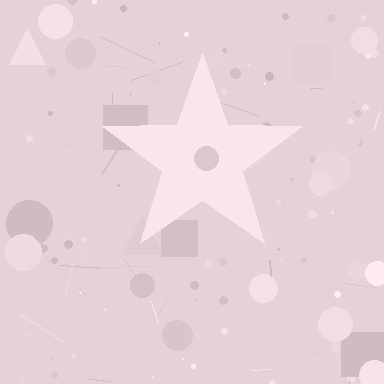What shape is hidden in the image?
A star is hidden in the image.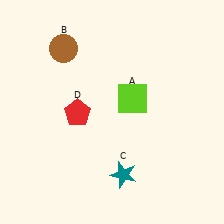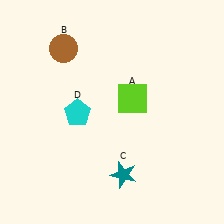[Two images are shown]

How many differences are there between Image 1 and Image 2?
There is 1 difference between the two images.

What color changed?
The pentagon (D) changed from red in Image 1 to cyan in Image 2.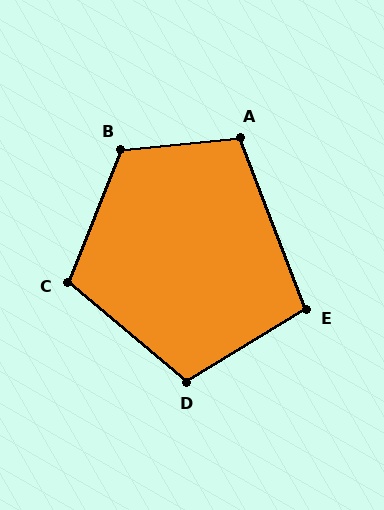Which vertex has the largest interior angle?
B, at approximately 118 degrees.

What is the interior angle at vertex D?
Approximately 109 degrees (obtuse).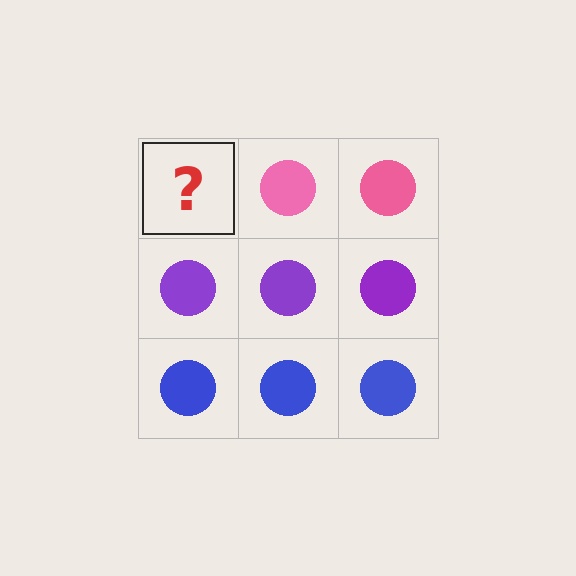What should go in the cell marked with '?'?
The missing cell should contain a pink circle.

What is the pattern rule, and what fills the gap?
The rule is that each row has a consistent color. The gap should be filled with a pink circle.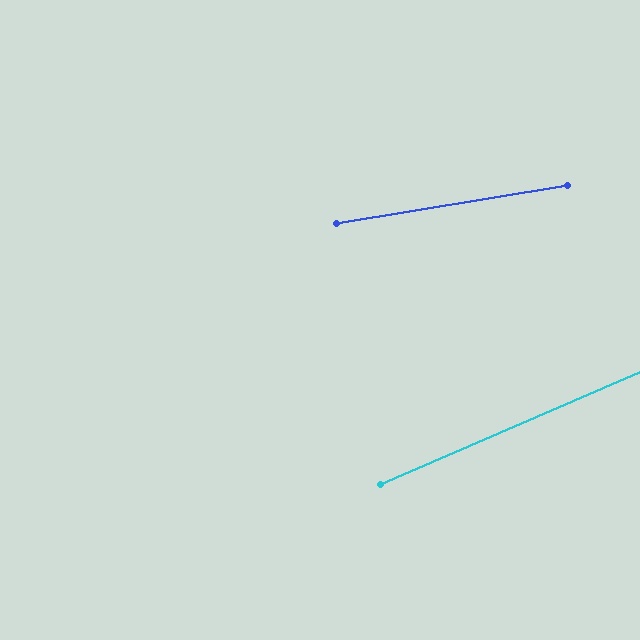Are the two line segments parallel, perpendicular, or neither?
Neither parallel nor perpendicular — they differ by about 14°.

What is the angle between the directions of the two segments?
Approximately 14 degrees.